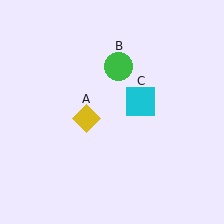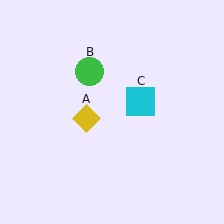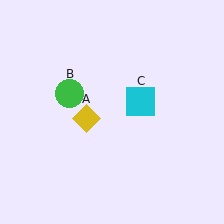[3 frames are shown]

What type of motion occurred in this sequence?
The green circle (object B) rotated counterclockwise around the center of the scene.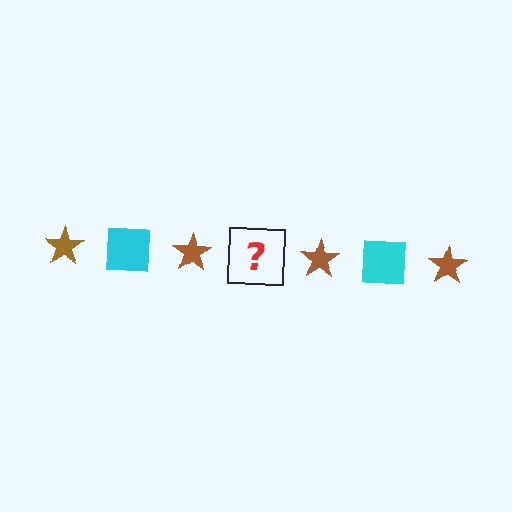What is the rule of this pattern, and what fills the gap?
The rule is that the pattern alternates between brown star and cyan square. The gap should be filled with a cyan square.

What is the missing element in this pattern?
The missing element is a cyan square.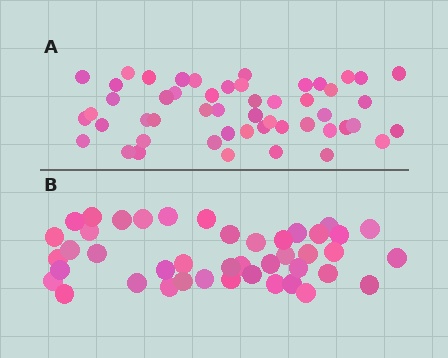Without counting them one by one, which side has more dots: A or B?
Region A (the top region) has more dots.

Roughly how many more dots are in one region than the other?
Region A has roughly 8 or so more dots than region B.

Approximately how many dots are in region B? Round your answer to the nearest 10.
About 40 dots. (The exact count is 43, which rounds to 40.)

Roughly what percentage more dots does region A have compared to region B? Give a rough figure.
About 20% more.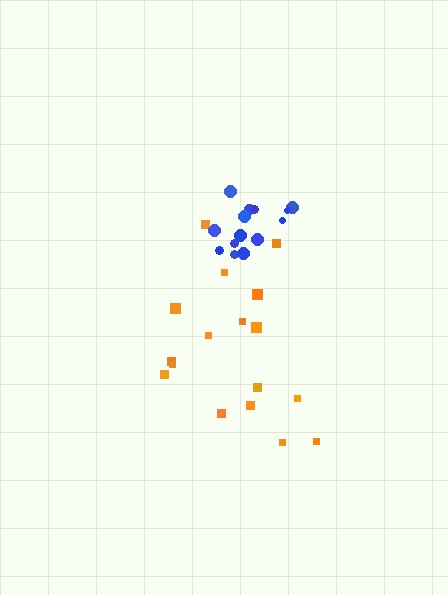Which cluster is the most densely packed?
Blue.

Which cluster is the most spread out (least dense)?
Orange.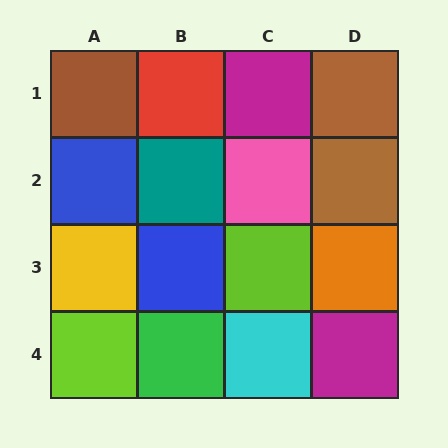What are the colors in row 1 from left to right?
Brown, red, magenta, brown.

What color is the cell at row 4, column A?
Lime.